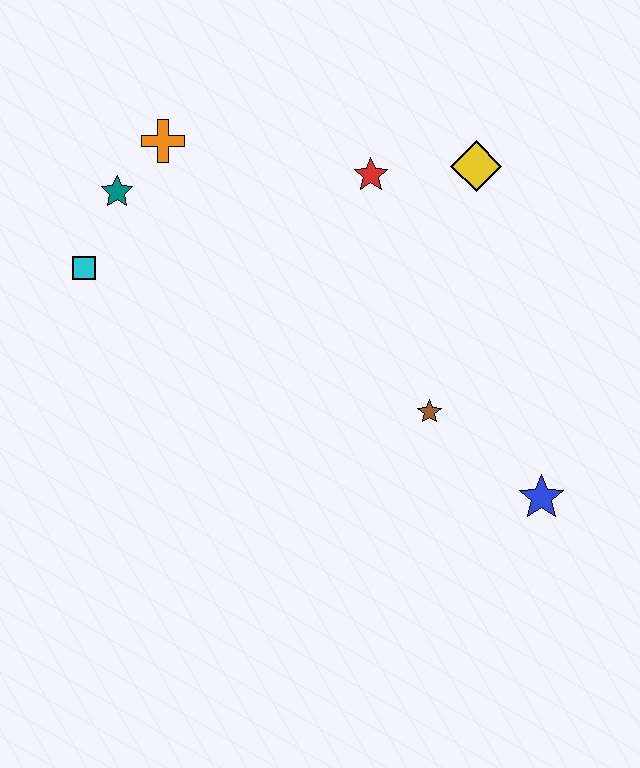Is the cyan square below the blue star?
No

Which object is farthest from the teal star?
The blue star is farthest from the teal star.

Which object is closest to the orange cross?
The teal star is closest to the orange cross.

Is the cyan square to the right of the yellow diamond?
No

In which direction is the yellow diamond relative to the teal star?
The yellow diamond is to the right of the teal star.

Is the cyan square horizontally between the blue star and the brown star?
No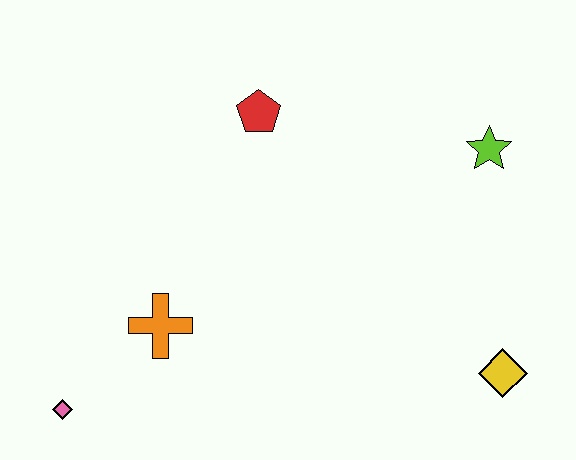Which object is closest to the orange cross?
The pink diamond is closest to the orange cross.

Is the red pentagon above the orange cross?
Yes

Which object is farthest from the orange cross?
The lime star is farthest from the orange cross.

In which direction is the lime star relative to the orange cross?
The lime star is to the right of the orange cross.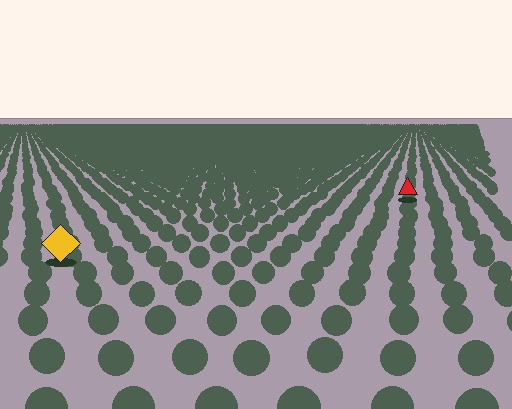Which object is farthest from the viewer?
The red triangle is farthest from the viewer. It appears smaller and the ground texture around it is denser.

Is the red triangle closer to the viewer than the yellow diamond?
No. The yellow diamond is closer — you can tell from the texture gradient: the ground texture is coarser near it.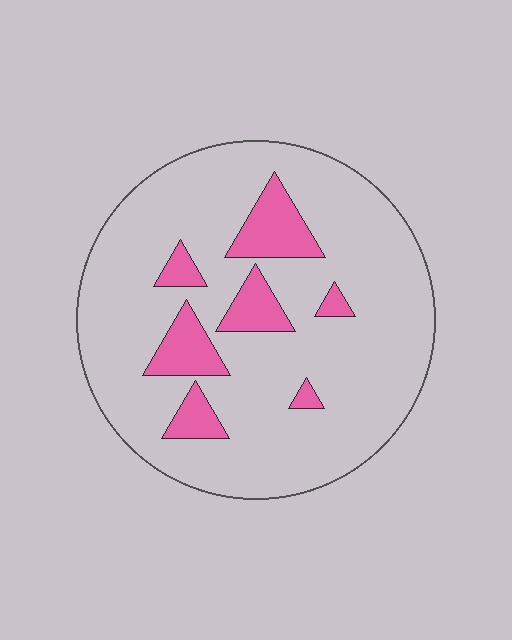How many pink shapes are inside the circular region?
7.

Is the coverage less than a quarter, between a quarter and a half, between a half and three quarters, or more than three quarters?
Less than a quarter.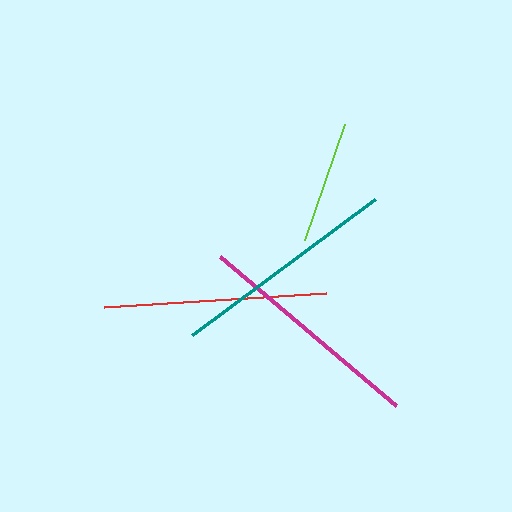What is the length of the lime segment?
The lime segment is approximately 122 pixels long.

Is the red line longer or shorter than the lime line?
The red line is longer than the lime line.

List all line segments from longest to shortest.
From longest to shortest: magenta, teal, red, lime.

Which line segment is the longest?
The magenta line is the longest at approximately 231 pixels.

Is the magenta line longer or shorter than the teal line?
The magenta line is longer than the teal line.